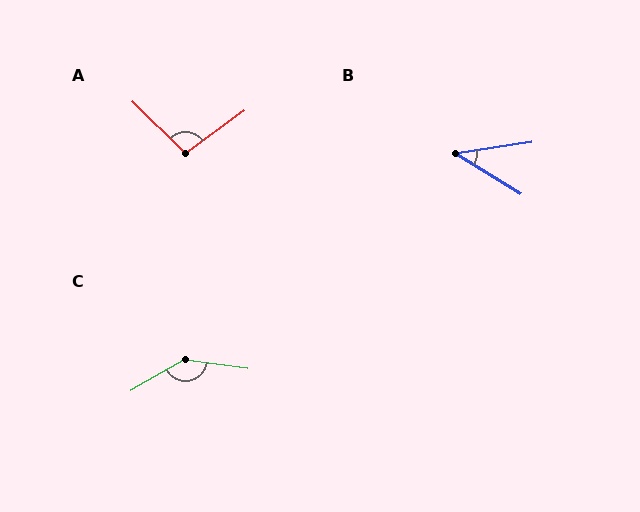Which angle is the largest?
C, at approximately 142 degrees.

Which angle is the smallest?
B, at approximately 41 degrees.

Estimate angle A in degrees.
Approximately 99 degrees.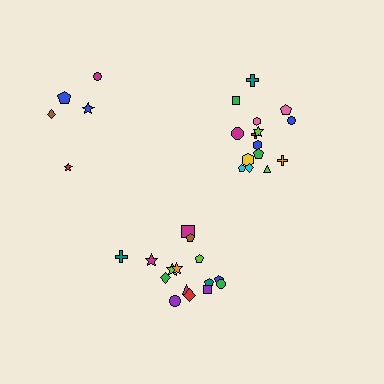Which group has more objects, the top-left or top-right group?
The top-right group.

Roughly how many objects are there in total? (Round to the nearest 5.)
Roughly 35 objects in total.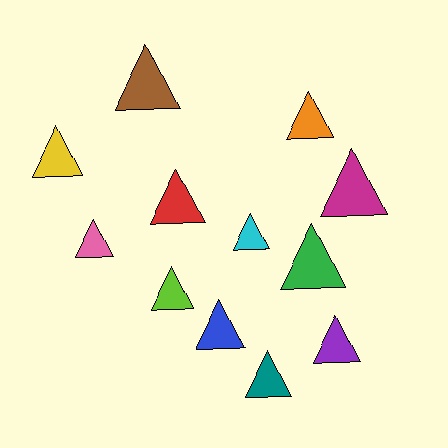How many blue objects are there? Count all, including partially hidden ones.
There is 1 blue object.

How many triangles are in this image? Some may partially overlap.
There are 12 triangles.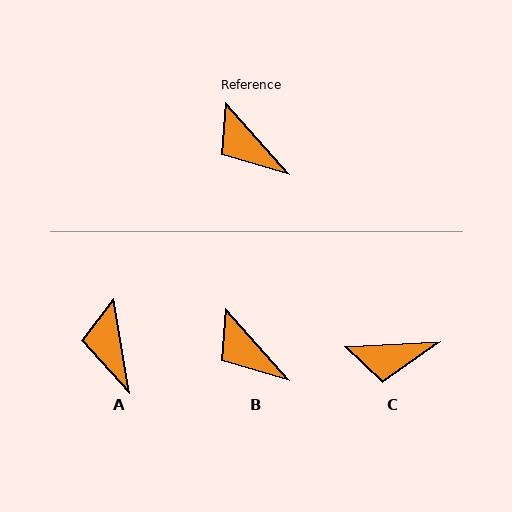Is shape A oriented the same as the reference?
No, it is off by about 32 degrees.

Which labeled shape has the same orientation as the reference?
B.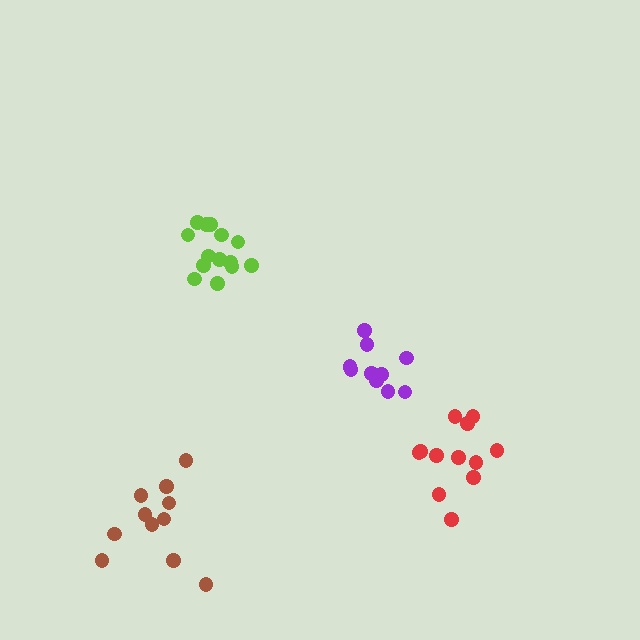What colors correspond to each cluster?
The clusters are colored: lime, purple, red, brown.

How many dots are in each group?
Group 1: 14 dots, Group 2: 11 dots, Group 3: 12 dots, Group 4: 11 dots (48 total).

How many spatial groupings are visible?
There are 4 spatial groupings.